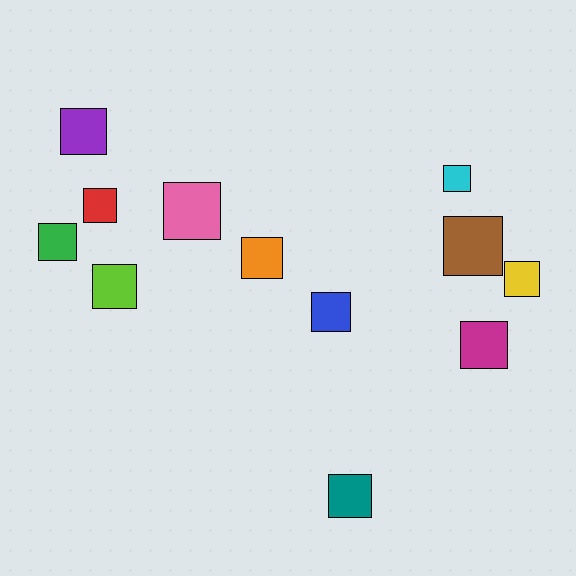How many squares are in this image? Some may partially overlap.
There are 12 squares.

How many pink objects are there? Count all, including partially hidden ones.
There is 1 pink object.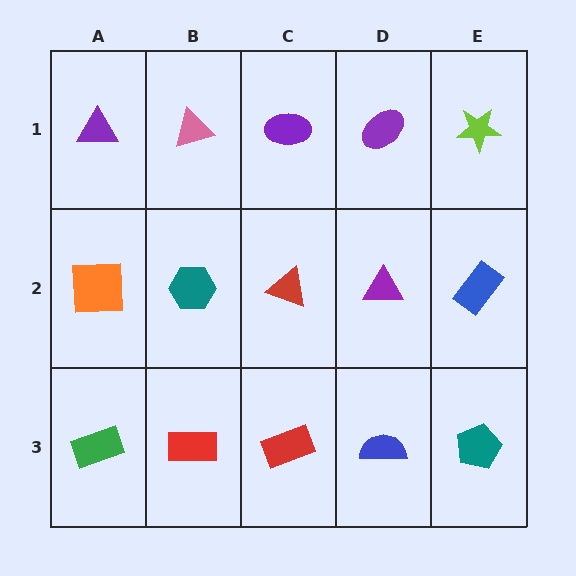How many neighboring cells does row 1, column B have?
3.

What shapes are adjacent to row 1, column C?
A red triangle (row 2, column C), a pink triangle (row 1, column B), a purple ellipse (row 1, column D).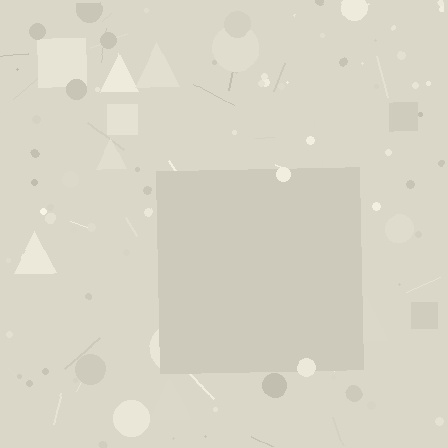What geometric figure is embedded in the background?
A square is embedded in the background.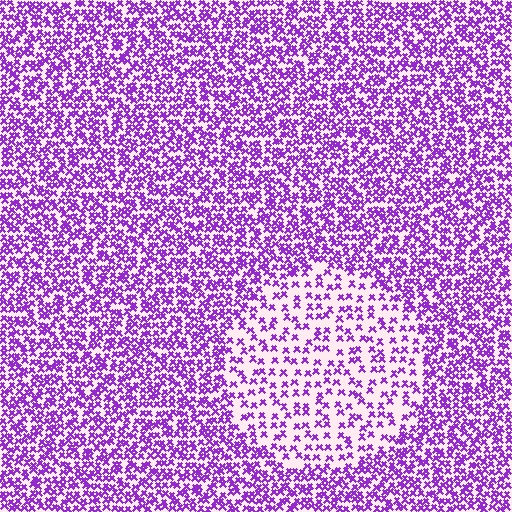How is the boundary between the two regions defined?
The boundary is defined by a change in element density (approximately 2.2x ratio). All elements are the same color, size, and shape.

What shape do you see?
I see a circle.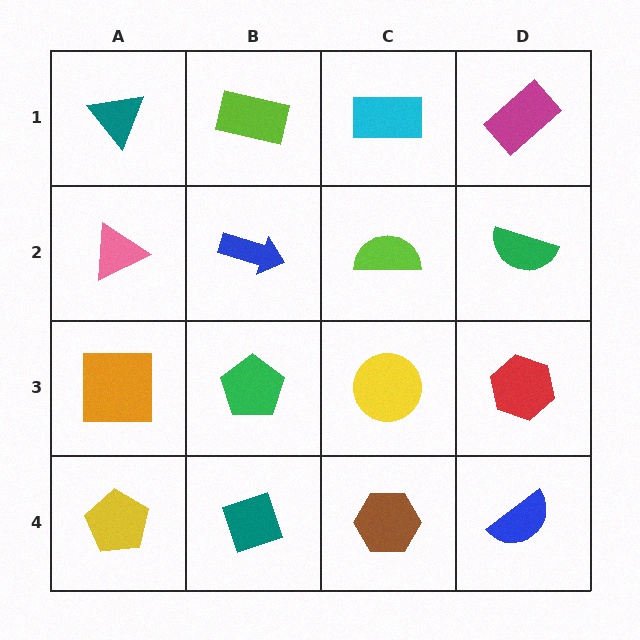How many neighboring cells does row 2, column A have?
3.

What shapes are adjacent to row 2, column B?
A lime rectangle (row 1, column B), a green pentagon (row 3, column B), a pink triangle (row 2, column A), a lime semicircle (row 2, column C).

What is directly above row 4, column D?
A red hexagon.